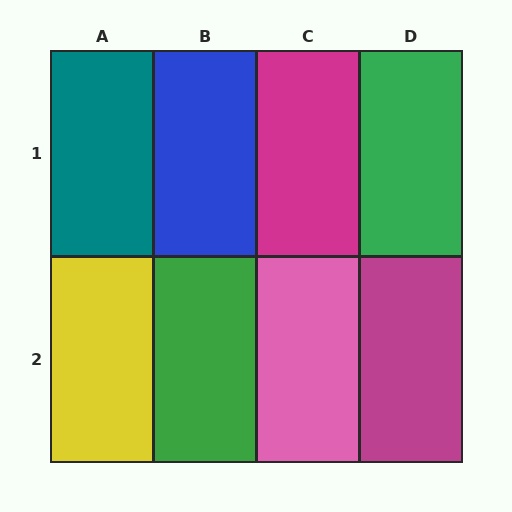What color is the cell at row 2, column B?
Green.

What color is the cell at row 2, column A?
Yellow.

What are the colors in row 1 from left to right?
Teal, blue, magenta, green.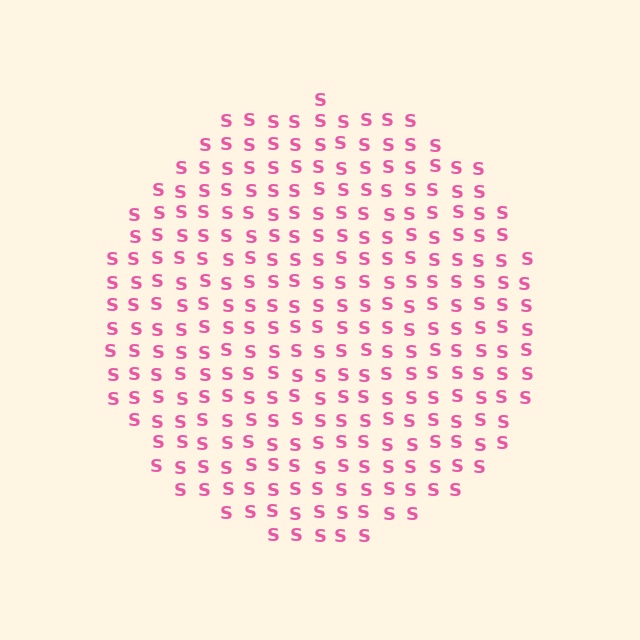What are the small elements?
The small elements are letter S's.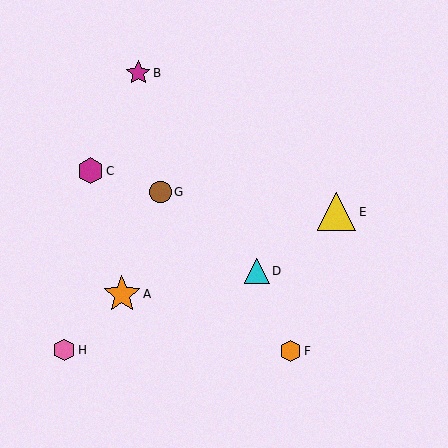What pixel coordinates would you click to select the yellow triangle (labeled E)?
Click at (336, 212) to select the yellow triangle E.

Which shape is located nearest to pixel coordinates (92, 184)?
The magenta hexagon (labeled C) at (91, 171) is nearest to that location.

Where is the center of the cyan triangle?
The center of the cyan triangle is at (257, 271).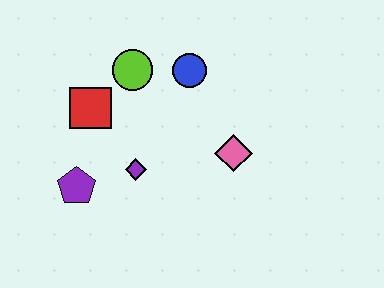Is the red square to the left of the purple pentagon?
No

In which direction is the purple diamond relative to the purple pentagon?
The purple diamond is to the right of the purple pentagon.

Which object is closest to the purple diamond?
The purple pentagon is closest to the purple diamond.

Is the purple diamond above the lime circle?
No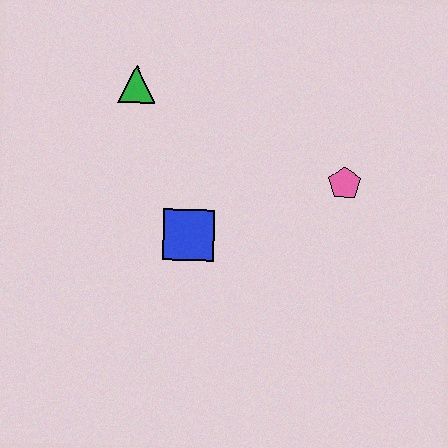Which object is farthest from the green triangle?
The pink pentagon is farthest from the green triangle.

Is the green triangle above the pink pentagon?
Yes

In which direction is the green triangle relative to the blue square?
The green triangle is above the blue square.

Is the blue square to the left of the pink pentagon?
Yes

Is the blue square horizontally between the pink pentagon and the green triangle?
Yes